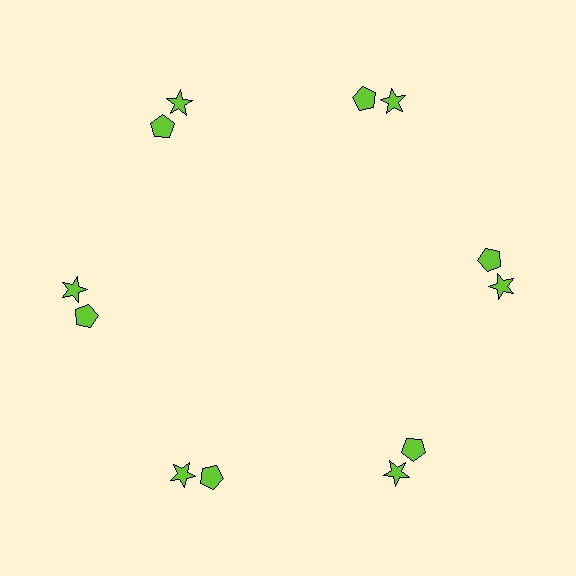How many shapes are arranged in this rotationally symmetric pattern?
There are 12 shapes, arranged in 6 groups of 2.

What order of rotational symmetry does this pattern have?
This pattern has 6-fold rotational symmetry.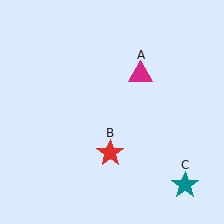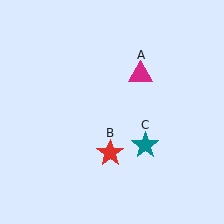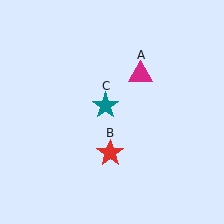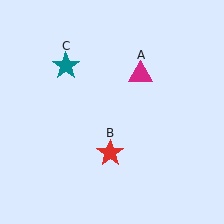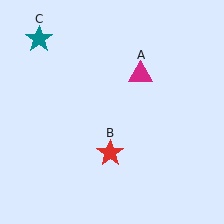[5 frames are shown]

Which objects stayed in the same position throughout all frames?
Magenta triangle (object A) and red star (object B) remained stationary.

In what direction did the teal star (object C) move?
The teal star (object C) moved up and to the left.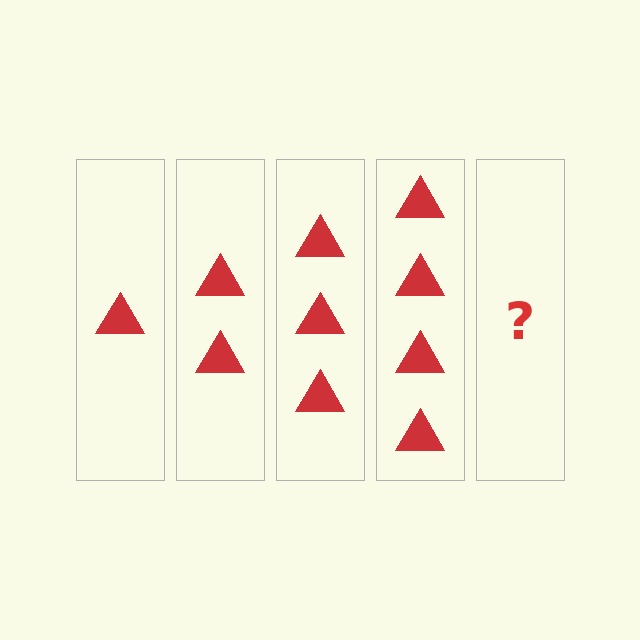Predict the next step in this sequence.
The next step is 5 triangles.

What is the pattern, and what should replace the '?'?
The pattern is that each step adds one more triangle. The '?' should be 5 triangles.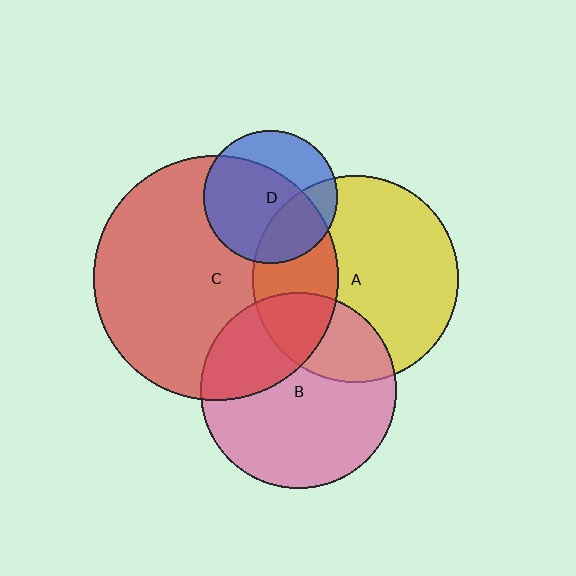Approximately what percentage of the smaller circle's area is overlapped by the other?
Approximately 30%.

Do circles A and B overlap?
Yes.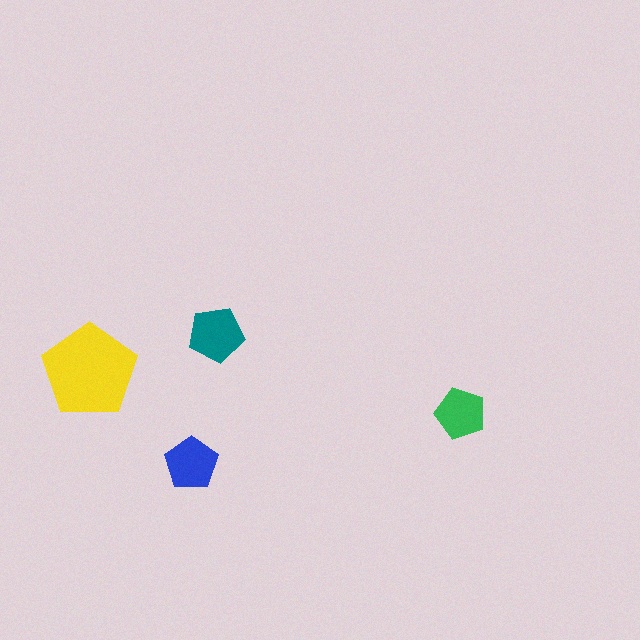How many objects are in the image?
There are 4 objects in the image.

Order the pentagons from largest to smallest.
the yellow one, the teal one, the blue one, the green one.